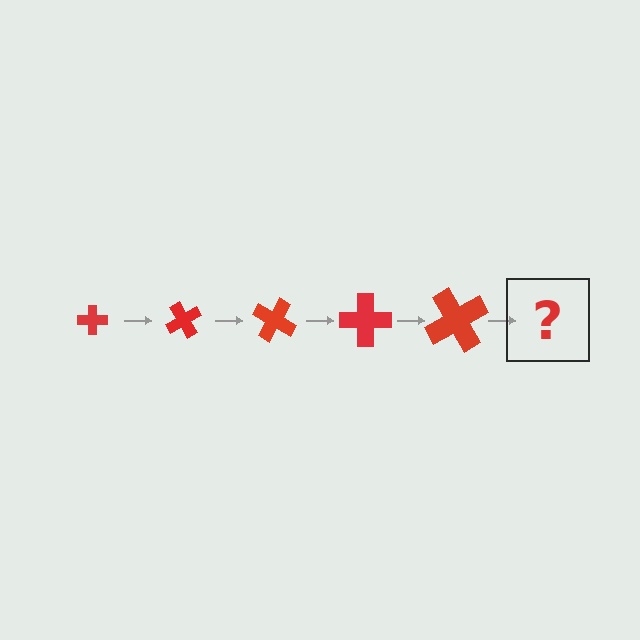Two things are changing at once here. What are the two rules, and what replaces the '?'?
The two rules are that the cross grows larger each step and it rotates 60 degrees each step. The '?' should be a cross, larger than the previous one and rotated 300 degrees from the start.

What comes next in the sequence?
The next element should be a cross, larger than the previous one and rotated 300 degrees from the start.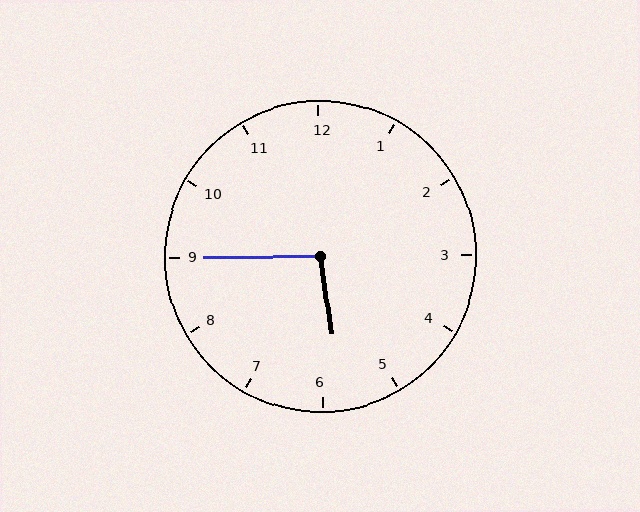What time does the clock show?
5:45.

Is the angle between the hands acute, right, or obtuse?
It is obtuse.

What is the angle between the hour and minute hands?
Approximately 98 degrees.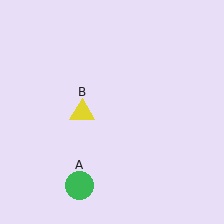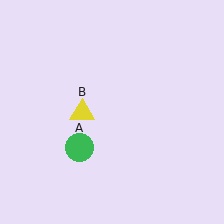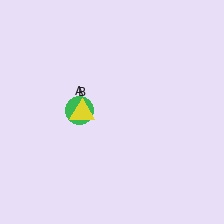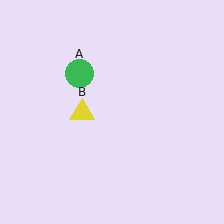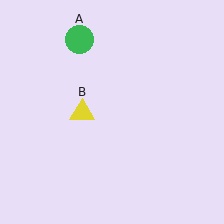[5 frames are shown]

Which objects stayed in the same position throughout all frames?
Yellow triangle (object B) remained stationary.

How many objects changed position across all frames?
1 object changed position: green circle (object A).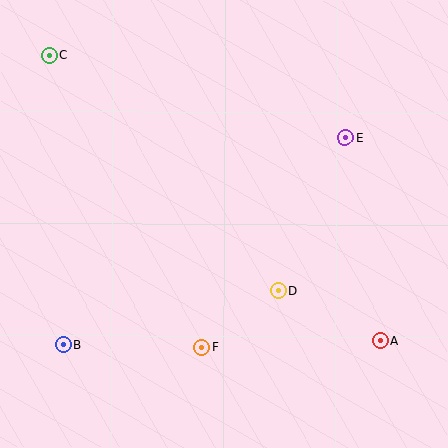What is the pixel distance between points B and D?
The distance between B and D is 221 pixels.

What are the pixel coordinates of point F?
Point F is at (202, 347).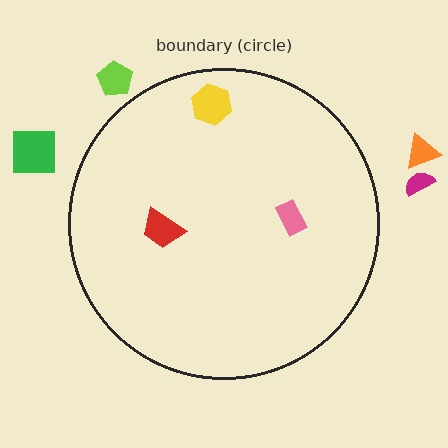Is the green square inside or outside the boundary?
Outside.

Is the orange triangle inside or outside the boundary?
Outside.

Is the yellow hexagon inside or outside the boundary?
Inside.